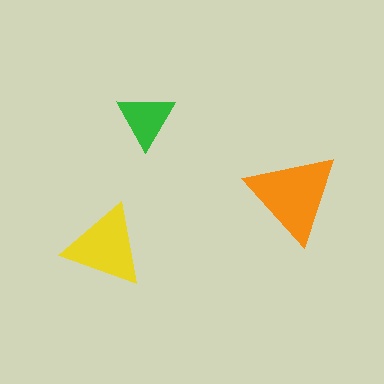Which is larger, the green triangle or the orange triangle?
The orange one.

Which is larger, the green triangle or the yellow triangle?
The yellow one.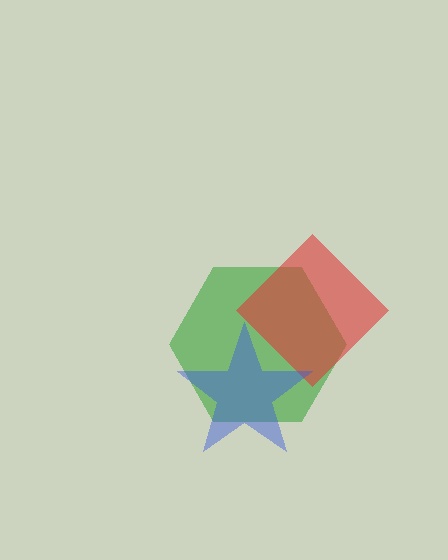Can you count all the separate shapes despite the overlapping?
Yes, there are 3 separate shapes.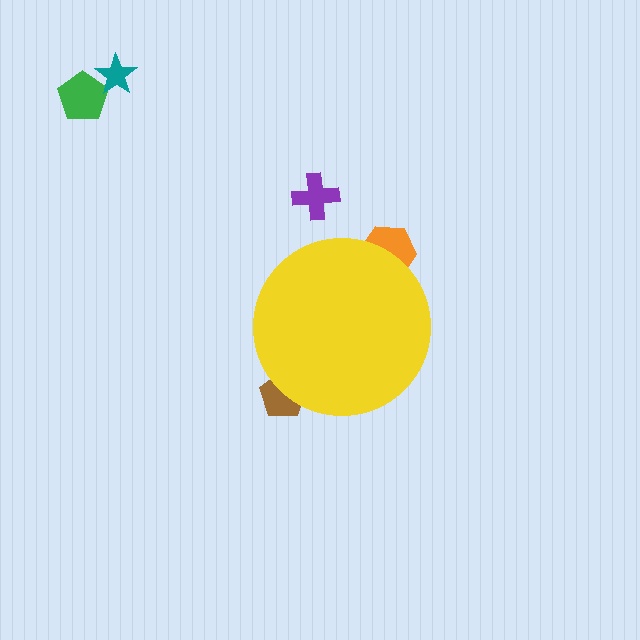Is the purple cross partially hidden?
No, the purple cross is fully visible.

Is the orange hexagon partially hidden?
Yes, the orange hexagon is partially hidden behind the yellow circle.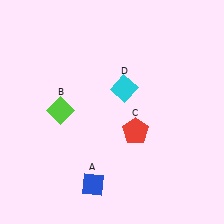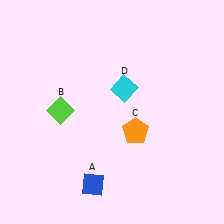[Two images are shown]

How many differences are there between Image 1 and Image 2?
There is 1 difference between the two images.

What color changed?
The pentagon (C) changed from red in Image 1 to orange in Image 2.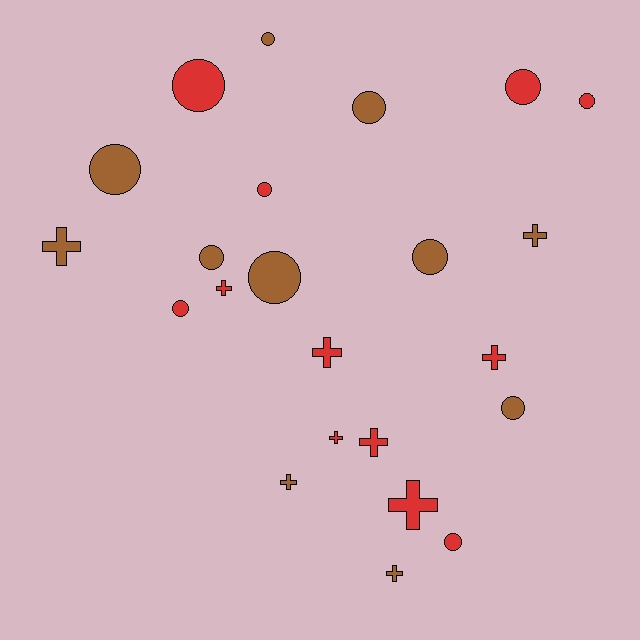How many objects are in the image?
There are 23 objects.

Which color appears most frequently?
Red, with 12 objects.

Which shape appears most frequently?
Circle, with 13 objects.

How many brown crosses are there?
There are 4 brown crosses.